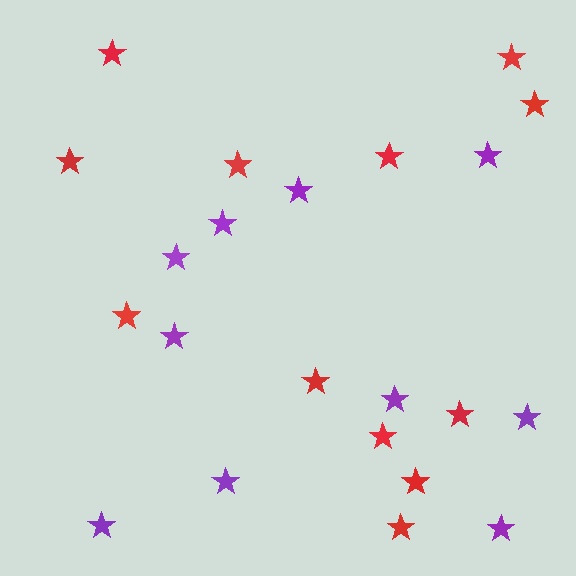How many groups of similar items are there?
There are 2 groups: one group of red stars (12) and one group of purple stars (10).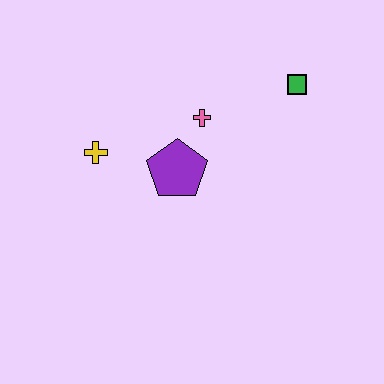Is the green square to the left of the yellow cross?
No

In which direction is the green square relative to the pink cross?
The green square is to the right of the pink cross.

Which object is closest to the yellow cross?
The purple pentagon is closest to the yellow cross.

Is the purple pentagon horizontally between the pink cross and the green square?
No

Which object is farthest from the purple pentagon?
The green square is farthest from the purple pentagon.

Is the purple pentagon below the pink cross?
Yes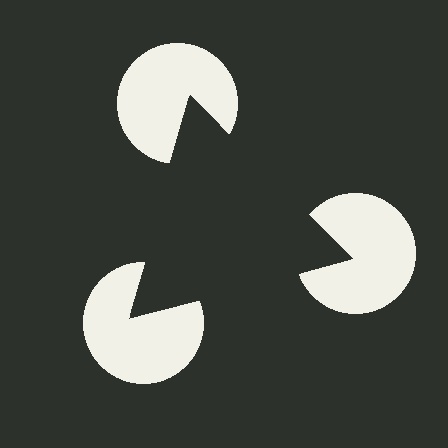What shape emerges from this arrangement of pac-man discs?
An illusory triangle — its edges are inferred from the aligned wedge cuts in the pac-man discs, not physically drawn.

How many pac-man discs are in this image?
There are 3 — one at each vertex of the illusory triangle.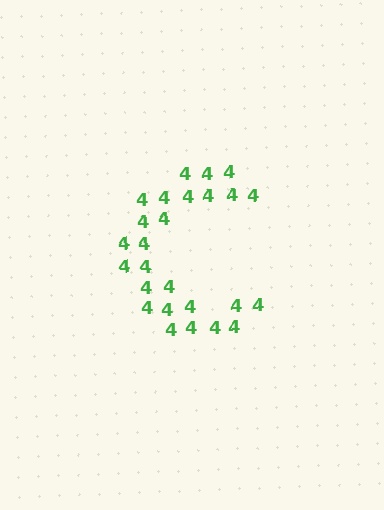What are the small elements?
The small elements are digit 4's.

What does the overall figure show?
The overall figure shows the letter C.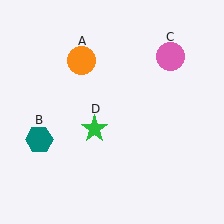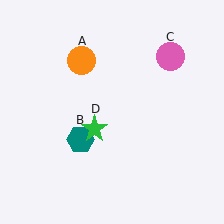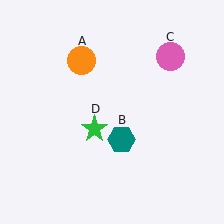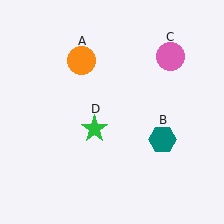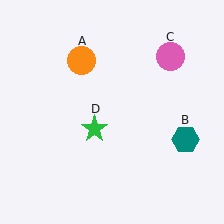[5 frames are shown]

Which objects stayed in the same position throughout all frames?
Orange circle (object A) and pink circle (object C) and green star (object D) remained stationary.